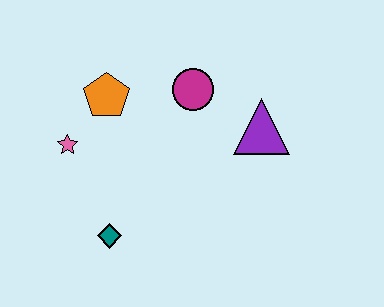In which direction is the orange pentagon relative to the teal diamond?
The orange pentagon is above the teal diamond.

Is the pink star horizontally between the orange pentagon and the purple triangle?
No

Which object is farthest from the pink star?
The purple triangle is farthest from the pink star.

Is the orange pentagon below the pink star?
No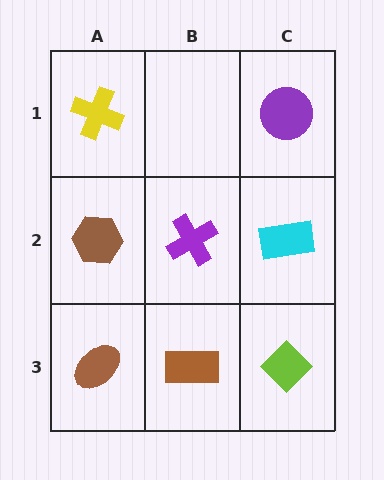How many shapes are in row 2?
3 shapes.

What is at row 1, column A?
A yellow cross.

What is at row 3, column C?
A lime diamond.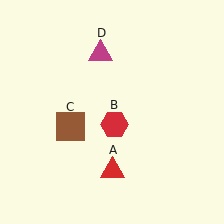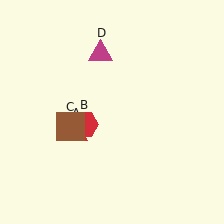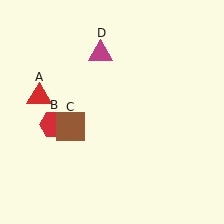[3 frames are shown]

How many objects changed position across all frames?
2 objects changed position: red triangle (object A), red hexagon (object B).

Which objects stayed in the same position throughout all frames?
Brown square (object C) and magenta triangle (object D) remained stationary.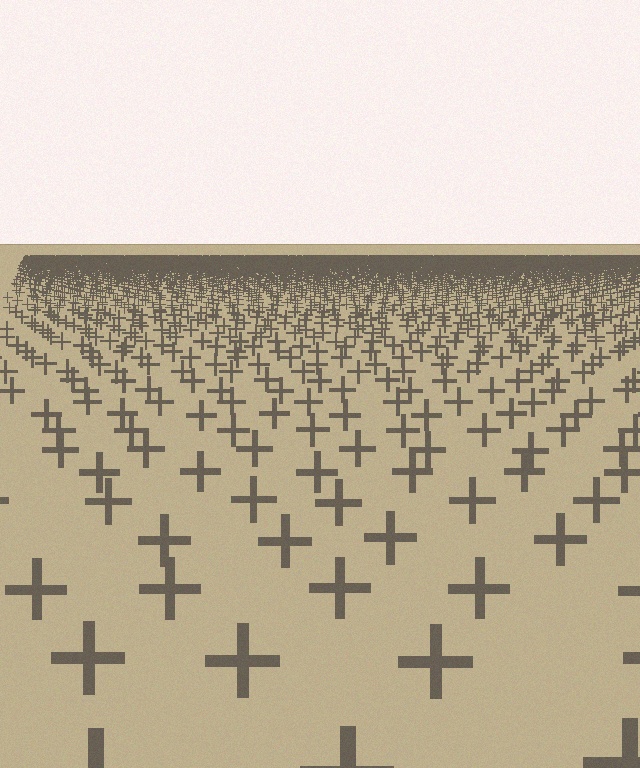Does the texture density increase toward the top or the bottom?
Density increases toward the top.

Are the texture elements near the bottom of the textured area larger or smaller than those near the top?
Larger. Near the bottom, elements are closer to the viewer and appear at a bigger on-screen size.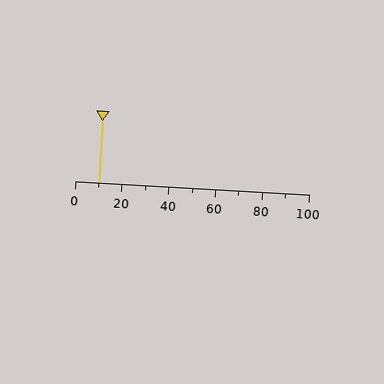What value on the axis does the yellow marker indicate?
The marker indicates approximately 10.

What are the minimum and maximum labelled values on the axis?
The axis runs from 0 to 100.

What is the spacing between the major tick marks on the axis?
The major ticks are spaced 20 apart.